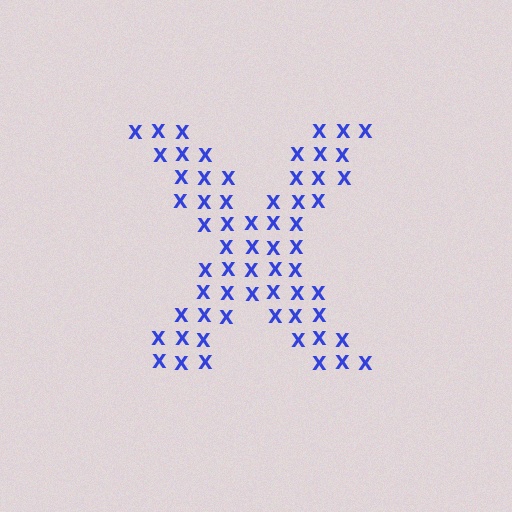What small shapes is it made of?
It is made of small letter X's.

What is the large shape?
The large shape is the letter X.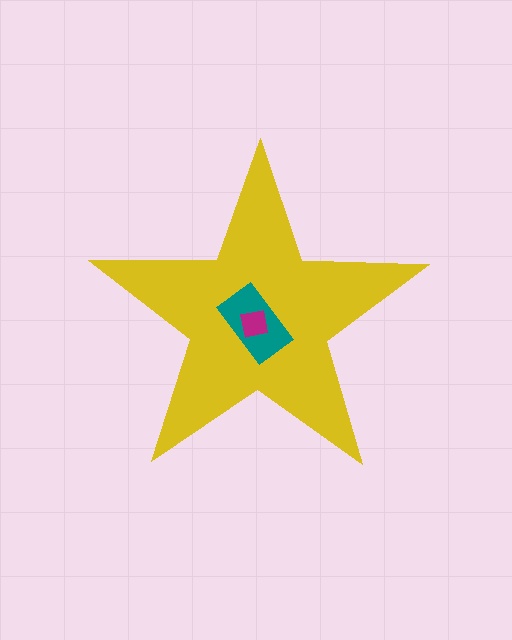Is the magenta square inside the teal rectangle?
Yes.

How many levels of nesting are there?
3.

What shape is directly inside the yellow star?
The teal rectangle.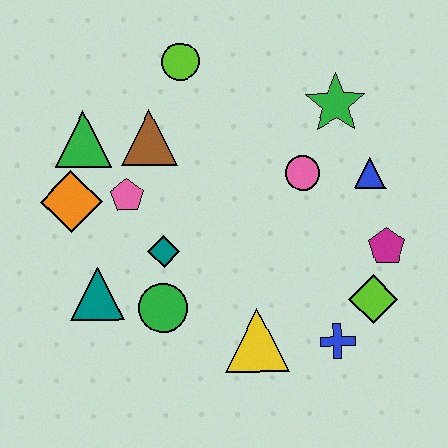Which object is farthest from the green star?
The teal triangle is farthest from the green star.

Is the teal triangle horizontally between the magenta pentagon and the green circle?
No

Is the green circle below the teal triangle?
Yes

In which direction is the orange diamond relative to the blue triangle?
The orange diamond is to the left of the blue triangle.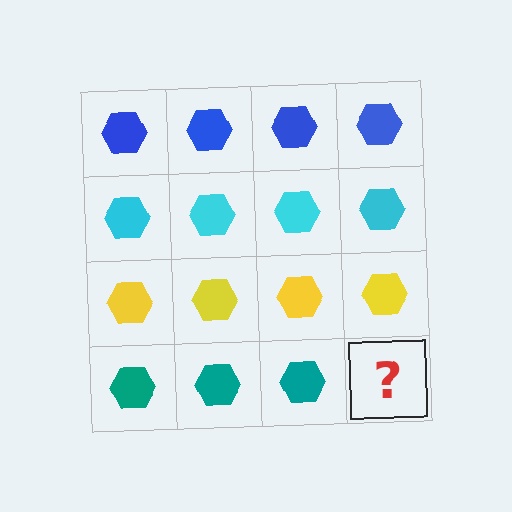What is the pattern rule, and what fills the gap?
The rule is that each row has a consistent color. The gap should be filled with a teal hexagon.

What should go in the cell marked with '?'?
The missing cell should contain a teal hexagon.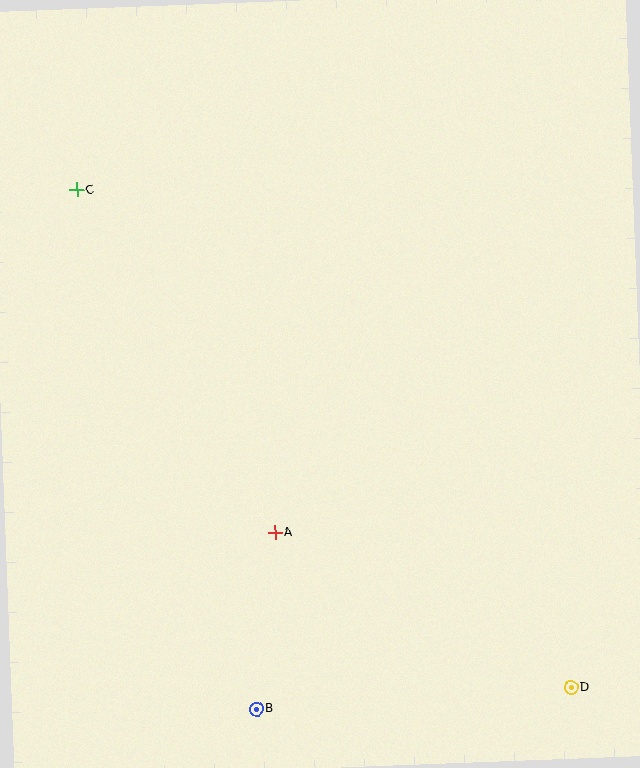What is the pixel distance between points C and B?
The distance between C and B is 549 pixels.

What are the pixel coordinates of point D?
Point D is at (571, 687).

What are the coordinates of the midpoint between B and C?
The midpoint between B and C is at (167, 449).